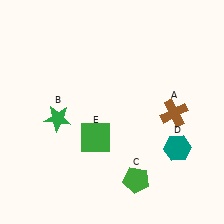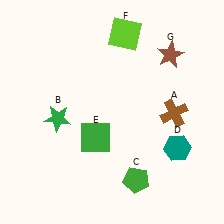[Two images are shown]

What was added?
A lime square (F), a brown star (G) were added in Image 2.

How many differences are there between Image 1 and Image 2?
There are 2 differences between the two images.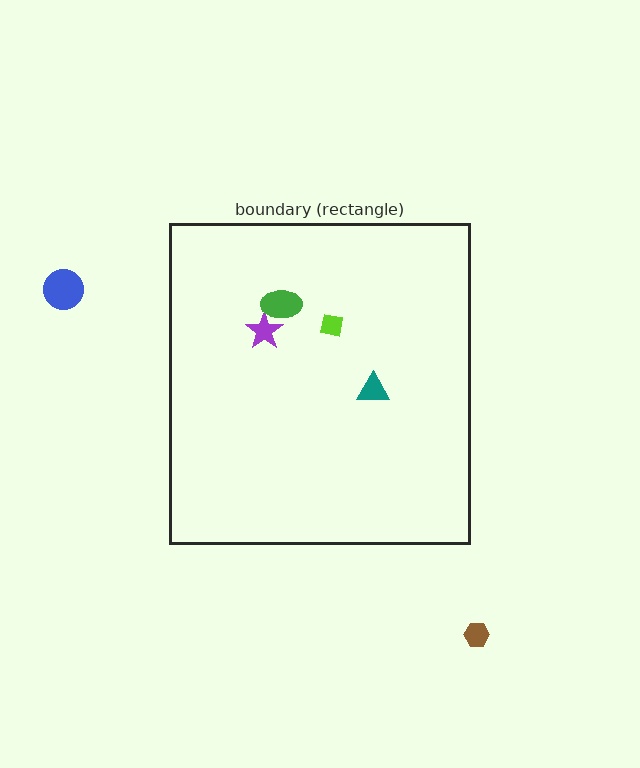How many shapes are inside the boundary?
4 inside, 2 outside.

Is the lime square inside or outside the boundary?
Inside.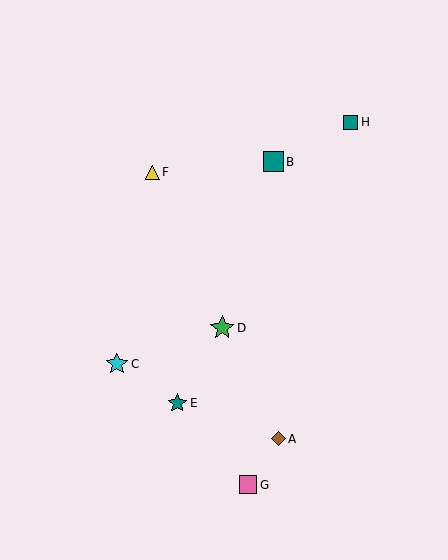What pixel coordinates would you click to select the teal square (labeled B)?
Click at (273, 162) to select the teal square B.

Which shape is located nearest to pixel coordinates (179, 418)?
The teal star (labeled E) at (177, 403) is nearest to that location.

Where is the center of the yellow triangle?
The center of the yellow triangle is at (152, 172).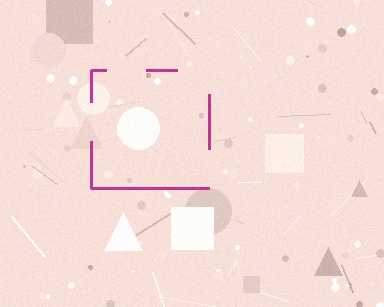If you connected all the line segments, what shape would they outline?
They would outline a square.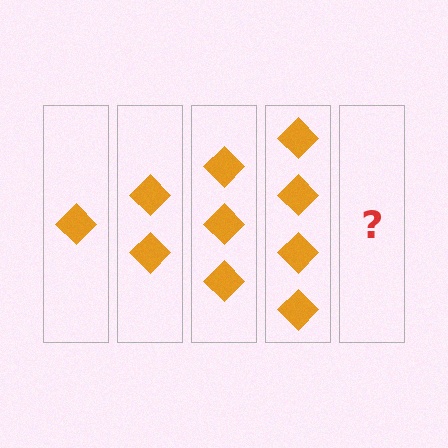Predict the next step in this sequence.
The next step is 5 diamonds.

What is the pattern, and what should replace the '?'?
The pattern is that each step adds one more diamond. The '?' should be 5 diamonds.